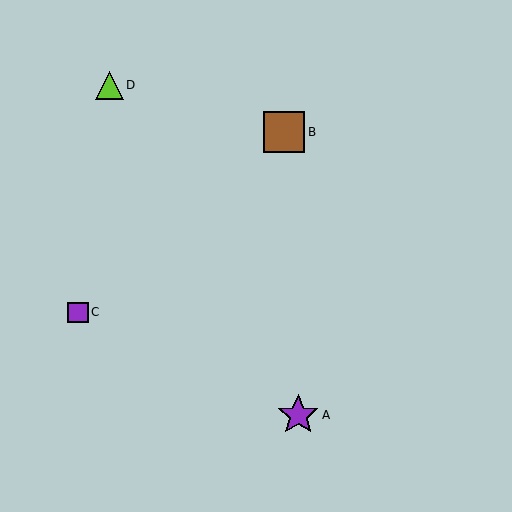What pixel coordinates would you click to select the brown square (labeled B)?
Click at (284, 132) to select the brown square B.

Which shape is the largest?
The purple star (labeled A) is the largest.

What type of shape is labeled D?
Shape D is a lime triangle.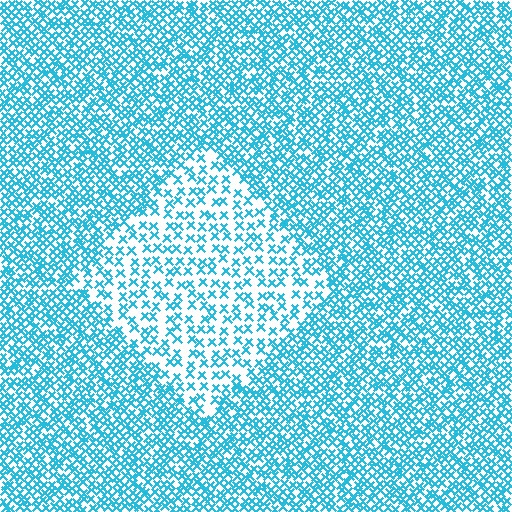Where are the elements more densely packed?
The elements are more densely packed outside the diamond boundary.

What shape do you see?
I see a diamond.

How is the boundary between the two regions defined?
The boundary is defined by a change in element density (approximately 2.1x ratio). All elements are the same color, size, and shape.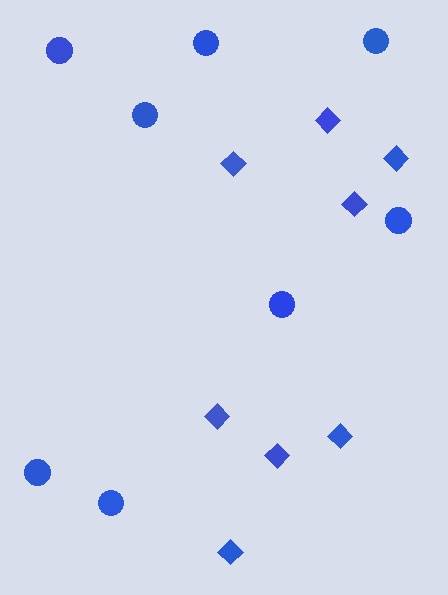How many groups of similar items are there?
There are 2 groups: one group of circles (8) and one group of diamonds (8).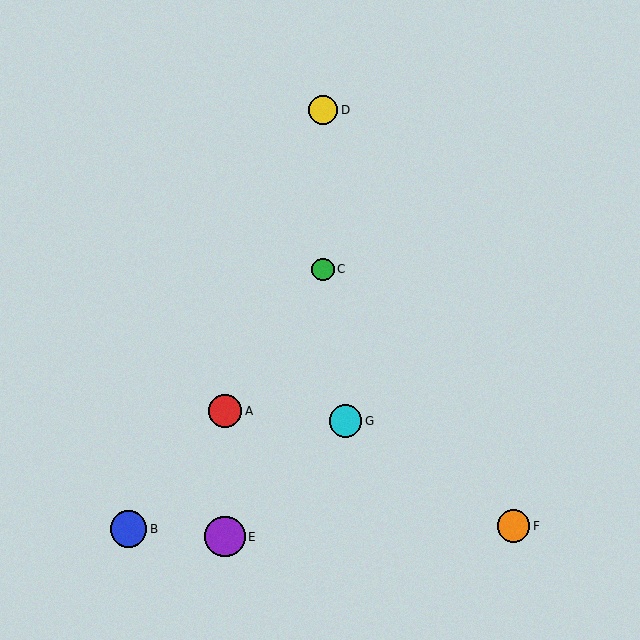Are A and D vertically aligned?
No, A is at x≈225 and D is at x≈323.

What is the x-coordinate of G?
Object G is at x≈346.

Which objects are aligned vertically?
Objects A, E are aligned vertically.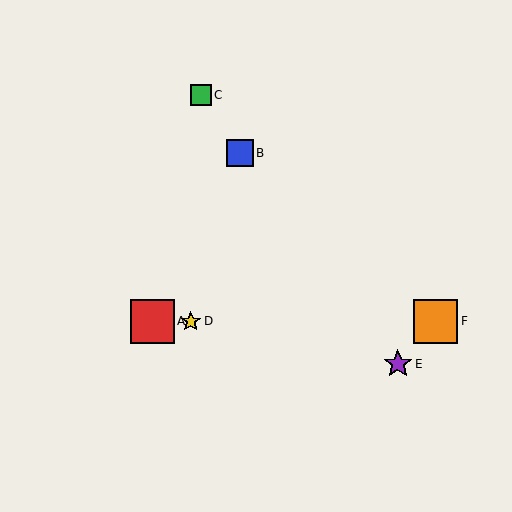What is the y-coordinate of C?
Object C is at y≈95.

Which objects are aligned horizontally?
Objects A, D, F are aligned horizontally.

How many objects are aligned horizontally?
3 objects (A, D, F) are aligned horizontally.